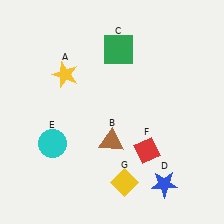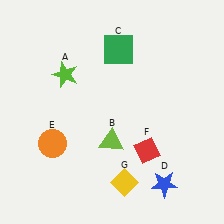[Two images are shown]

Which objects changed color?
A changed from yellow to lime. B changed from brown to lime. E changed from cyan to orange.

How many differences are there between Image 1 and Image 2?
There are 3 differences between the two images.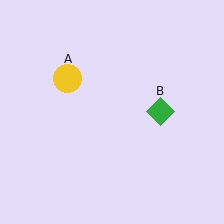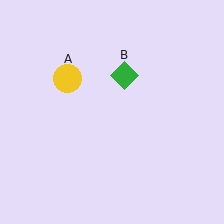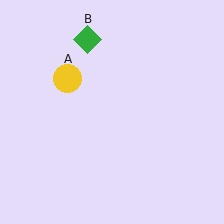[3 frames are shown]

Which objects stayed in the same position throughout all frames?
Yellow circle (object A) remained stationary.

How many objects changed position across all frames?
1 object changed position: green diamond (object B).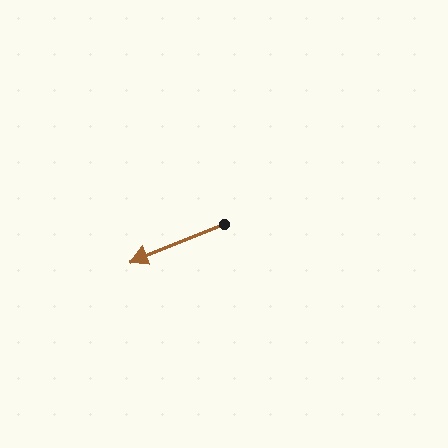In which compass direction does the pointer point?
West.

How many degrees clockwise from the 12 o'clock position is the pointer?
Approximately 248 degrees.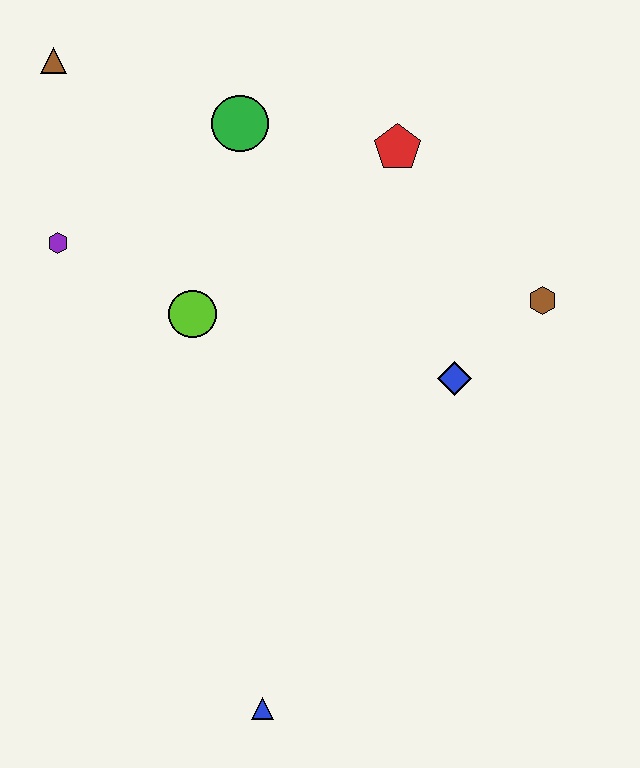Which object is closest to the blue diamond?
The brown hexagon is closest to the blue diamond.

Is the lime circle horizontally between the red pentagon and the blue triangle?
No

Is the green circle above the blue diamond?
Yes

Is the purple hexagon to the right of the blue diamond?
No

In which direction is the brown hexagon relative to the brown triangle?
The brown hexagon is to the right of the brown triangle.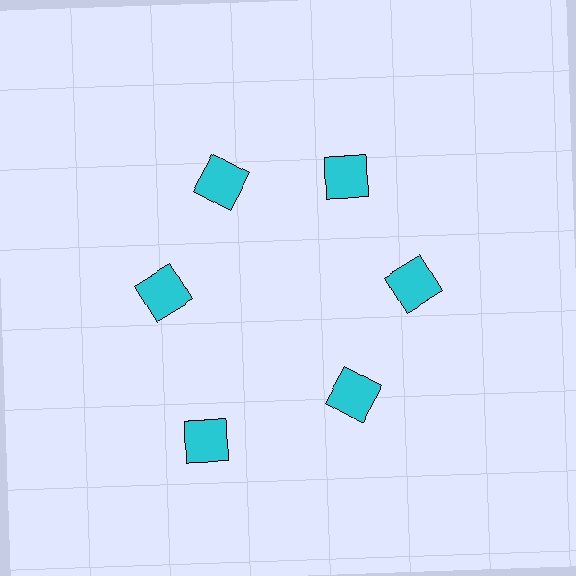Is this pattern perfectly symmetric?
No. The 6 cyan squares are arranged in a ring, but one element near the 7 o'clock position is pushed outward from the center, breaking the 6-fold rotational symmetry.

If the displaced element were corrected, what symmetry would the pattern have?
It would have 6-fold rotational symmetry — the pattern would map onto itself every 60 degrees.